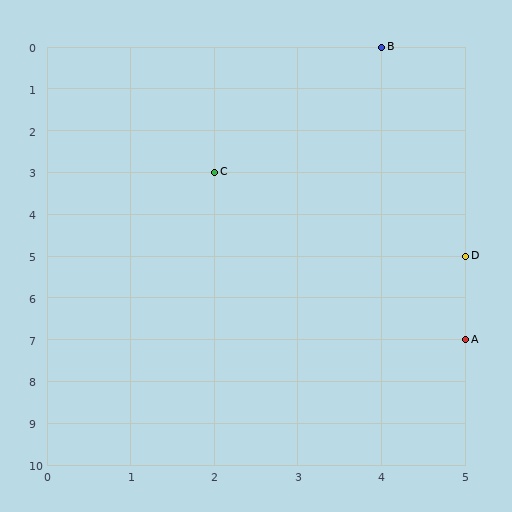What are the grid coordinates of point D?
Point D is at grid coordinates (5, 5).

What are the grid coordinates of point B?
Point B is at grid coordinates (4, 0).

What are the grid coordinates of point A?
Point A is at grid coordinates (5, 7).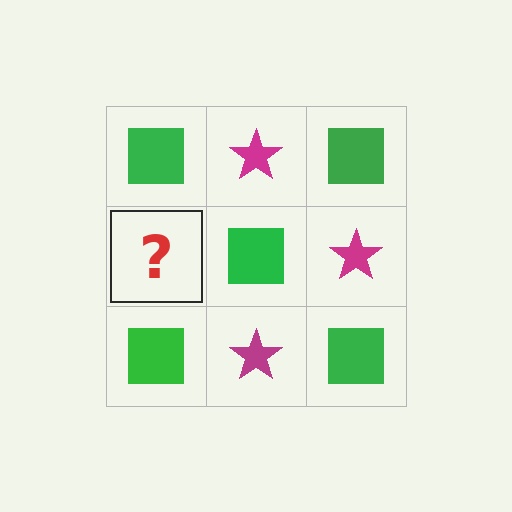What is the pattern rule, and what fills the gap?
The rule is that it alternates green square and magenta star in a checkerboard pattern. The gap should be filled with a magenta star.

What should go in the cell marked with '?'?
The missing cell should contain a magenta star.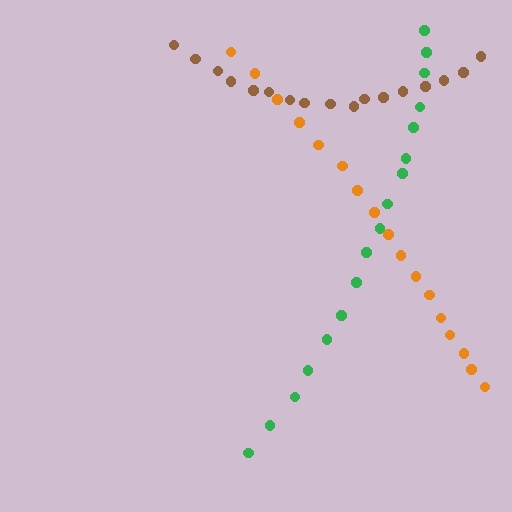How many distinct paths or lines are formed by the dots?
There are 3 distinct paths.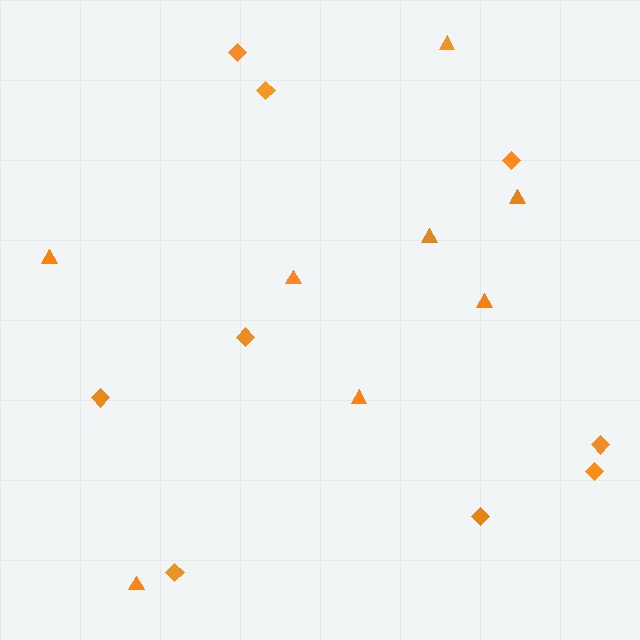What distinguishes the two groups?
There are 2 groups: one group of diamonds (9) and one group of triangles (8).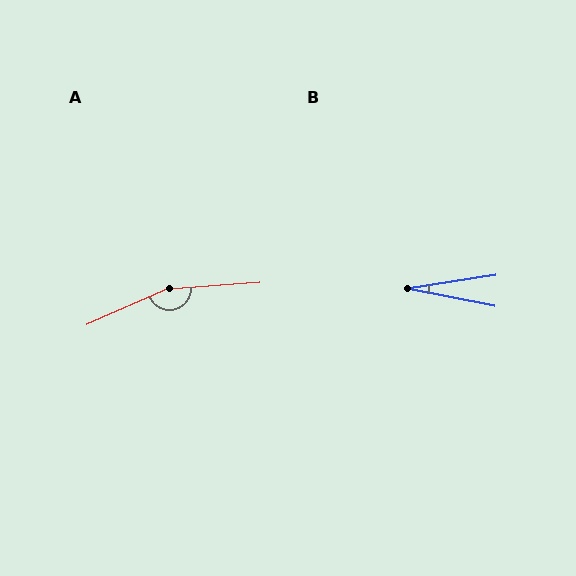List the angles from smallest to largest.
B (20°), A (160°).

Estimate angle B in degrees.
Approximately 20 degrees.